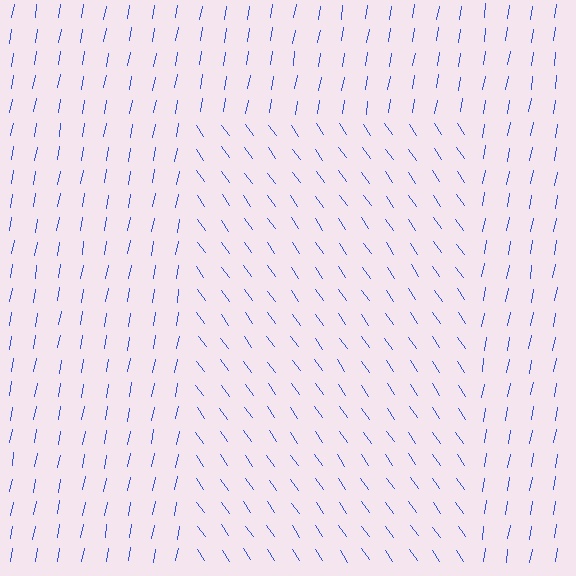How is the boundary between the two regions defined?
The boundary is defined purely by a change in line orientation (approximately 45 degrees difference). All lines are the same color and thickness.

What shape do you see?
I see a rectangle.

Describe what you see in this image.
The image is filled with small blue line segments. A rectangle region in the image has lines oriented differently from the surrounding lines, creating a visible texture boundary.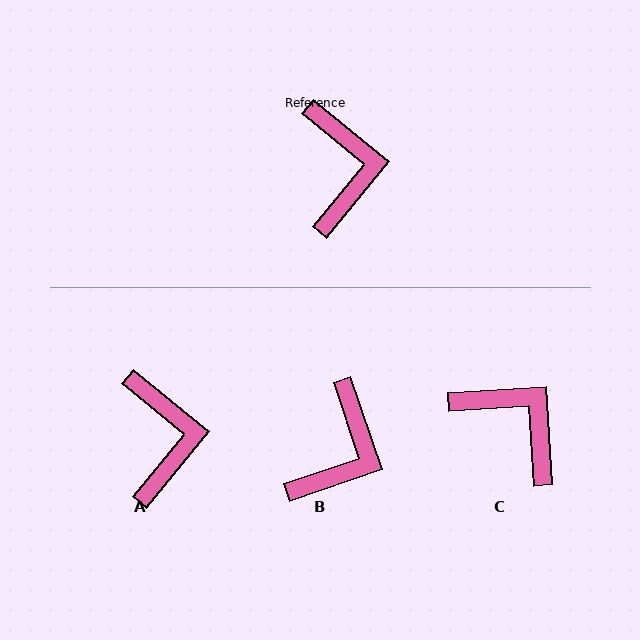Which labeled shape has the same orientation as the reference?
A.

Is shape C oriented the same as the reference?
No, it is off by about 43 degrees.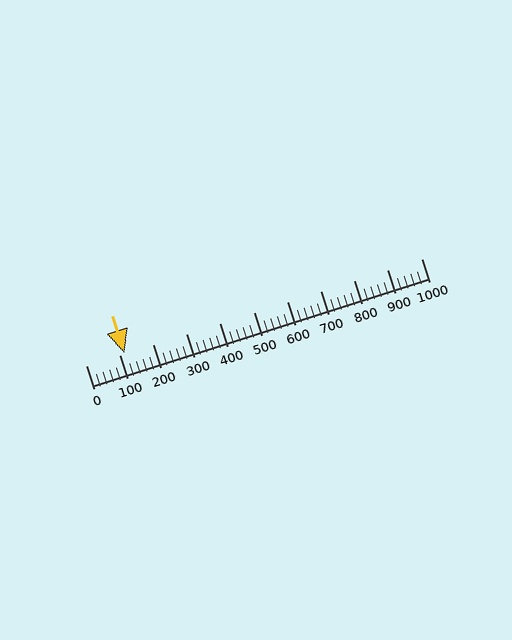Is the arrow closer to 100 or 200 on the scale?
The arrow is closer to 100.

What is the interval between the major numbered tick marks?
The major tick marks are spaced 100 units apart.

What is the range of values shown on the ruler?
The ruler shows values from 0 to 1000.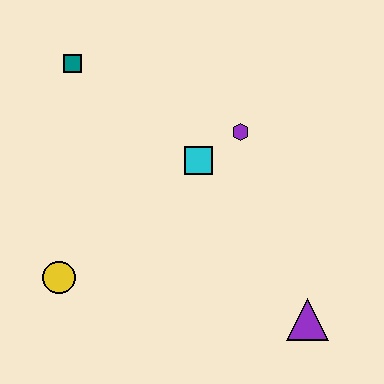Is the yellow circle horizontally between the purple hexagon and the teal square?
No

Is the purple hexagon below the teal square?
Yes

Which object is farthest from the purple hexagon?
The yellow circle is farthest from the purple hexagon.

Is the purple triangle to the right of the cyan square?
Yes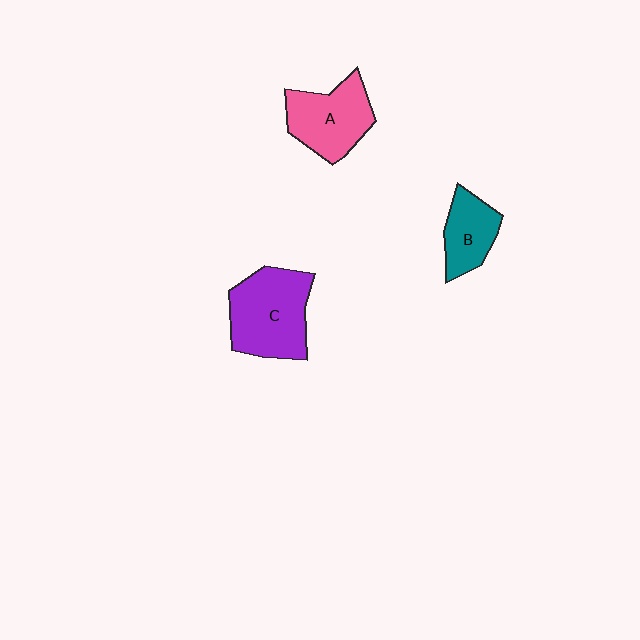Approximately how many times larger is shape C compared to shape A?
Approximately 1.2 times.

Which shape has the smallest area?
Shape B (teal).